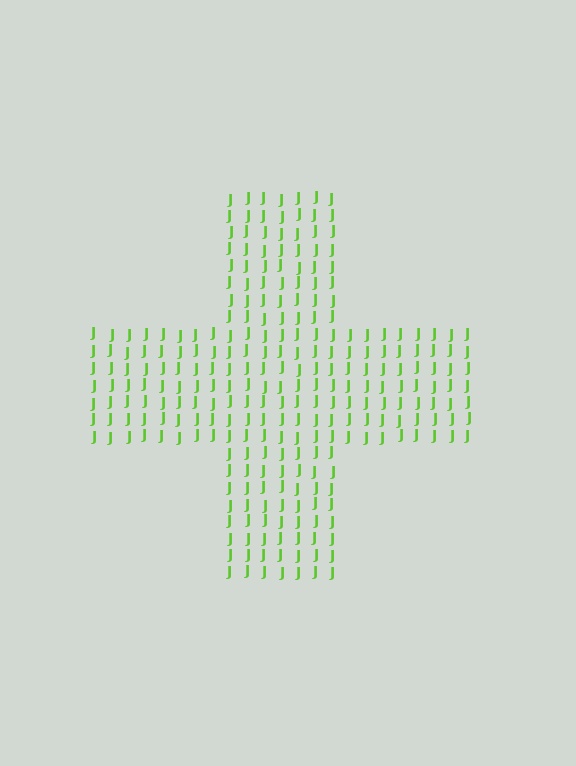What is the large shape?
The large shape is a cross.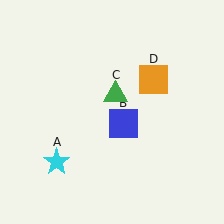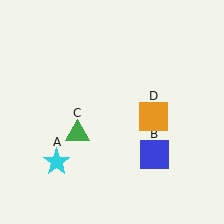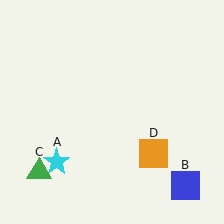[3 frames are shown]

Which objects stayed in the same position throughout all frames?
Cyan star (object A) remained stationary.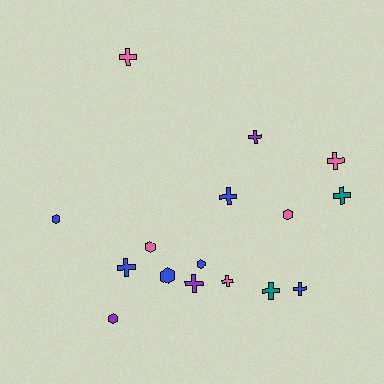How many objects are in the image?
There are 16 objects.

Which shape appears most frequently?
Cross, with 10 objects.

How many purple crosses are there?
There are 2 purple crosses.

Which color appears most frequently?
Blue, with 6 objects.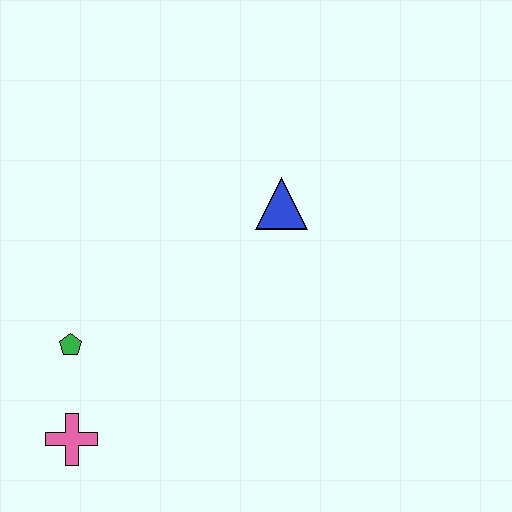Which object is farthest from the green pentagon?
The blue triangle is farthest from the green pentagon.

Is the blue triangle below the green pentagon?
No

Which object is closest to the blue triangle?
The green pentagon is closest to the blue triangle.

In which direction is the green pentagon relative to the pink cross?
The green pentagon is above the pink cross.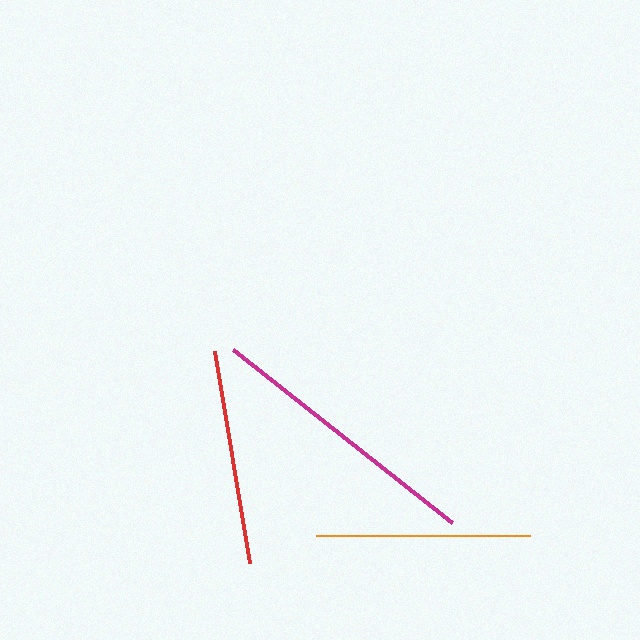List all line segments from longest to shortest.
From longest to shortest: magenta, red, orange.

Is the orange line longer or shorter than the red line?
The red line is longer than the orange line.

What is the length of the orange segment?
The orange segment is approximately 214 pixels long.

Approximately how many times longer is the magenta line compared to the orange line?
The magenta line is approximately 1.3 times the length of the orange line.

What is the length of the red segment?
The red segment is approximately 215 pixels long.